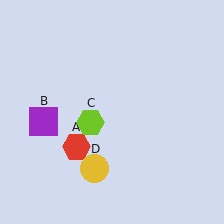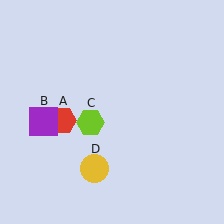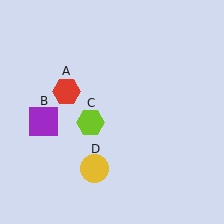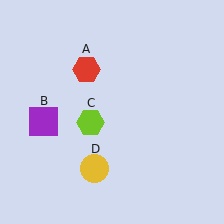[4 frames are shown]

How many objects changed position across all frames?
1 object changed position: red hexagon (object A).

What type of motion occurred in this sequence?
The red hexagon (object A) rotated clockwise around the center of the scene.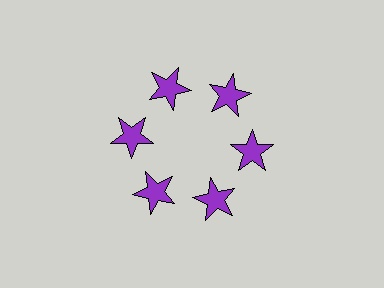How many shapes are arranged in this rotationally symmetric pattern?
There are 6 shapes, arranged in 6 groups of 1.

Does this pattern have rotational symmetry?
Yes, this pattern has 6-fold rotational symmetry. It looks the same after rotating 60 degrees around the center.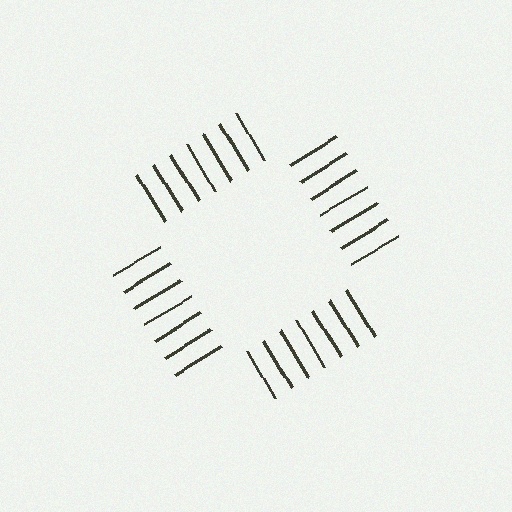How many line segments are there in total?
28 — 7 along each of the 4 edges.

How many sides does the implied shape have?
4 sides — the line-ends trace a square.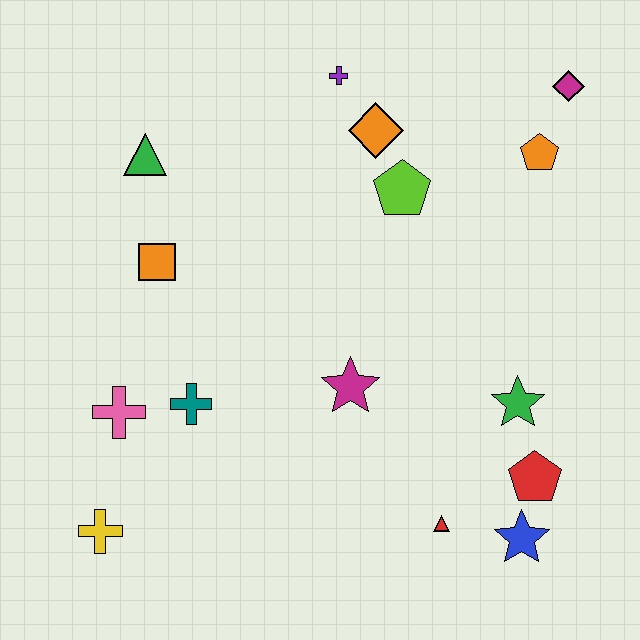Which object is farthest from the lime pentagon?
The yellow cross is farthest from the lime pentagon.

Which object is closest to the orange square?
The green triangle is closest to the orange square.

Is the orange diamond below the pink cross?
No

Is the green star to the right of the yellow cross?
Yes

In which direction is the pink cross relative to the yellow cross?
The pink cross is above the yellow cross.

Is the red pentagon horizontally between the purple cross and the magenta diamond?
Yes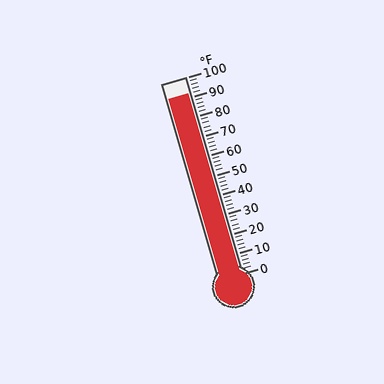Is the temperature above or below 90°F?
The temperature is above 90°F.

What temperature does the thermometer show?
The thermometer shows approximately 92°F.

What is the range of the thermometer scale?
The thermometer scale ranges from 0°F to 100°F.